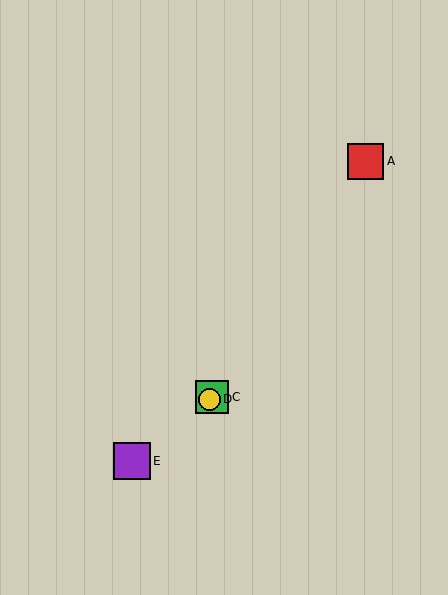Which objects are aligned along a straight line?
Objects B, C, D, E are aligned along a straight line.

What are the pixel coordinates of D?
Object D is at (209, 399).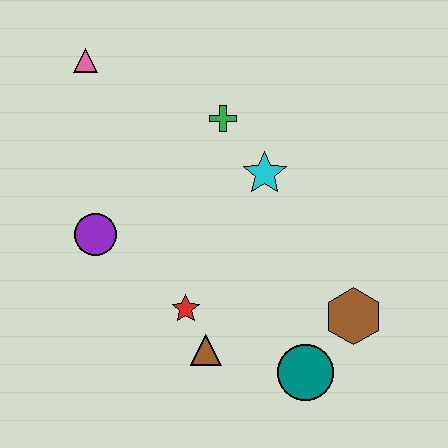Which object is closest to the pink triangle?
The green cross is closest to the pink triangle.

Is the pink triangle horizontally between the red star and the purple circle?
No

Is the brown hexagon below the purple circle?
Yes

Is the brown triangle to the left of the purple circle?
No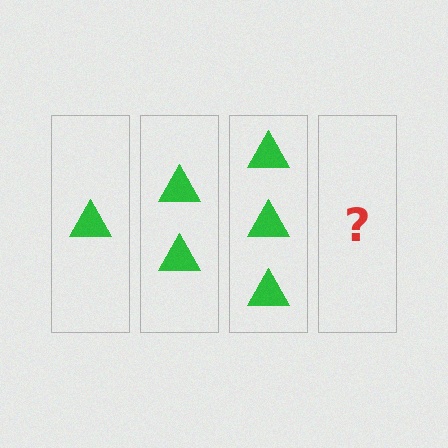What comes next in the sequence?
The next element should be 4 triangles.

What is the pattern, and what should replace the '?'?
The pattern is that each step adds one more triangle. The '?' should be 4 triangles.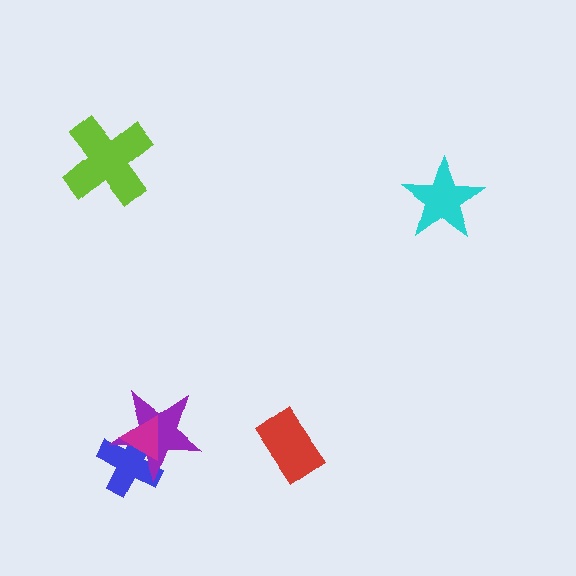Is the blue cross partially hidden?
Yes, it is partially covered by another shape.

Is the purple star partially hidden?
Yes, it is partially covered by another shape.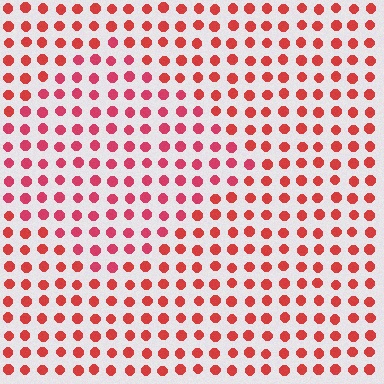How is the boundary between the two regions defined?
The boundary is defined purely by a slight shift in hue (about 17 degrees). Spacing, size, and orientation are identical on both sides.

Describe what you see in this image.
The image is filled with small red elements in a uniform arrangement. A diamond-shaped region is visible where the elements are tinted to a slightly different hue, forming a subtle color boundary.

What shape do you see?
I see a diamond.